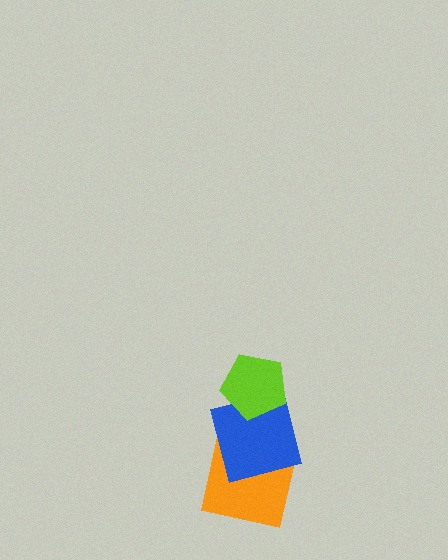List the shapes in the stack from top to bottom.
From top to bottom: the lime pentagon, the blue square, the orange square.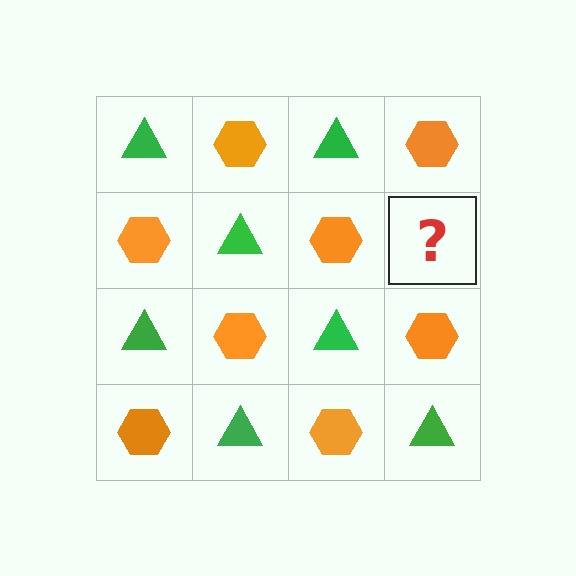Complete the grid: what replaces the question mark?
The question mark should be replaced with a green triangle.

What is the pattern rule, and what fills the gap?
The rule is that it alternates green triangle and orange hexagon in a checkerboard pattern. The gap should be filled with a green triangle.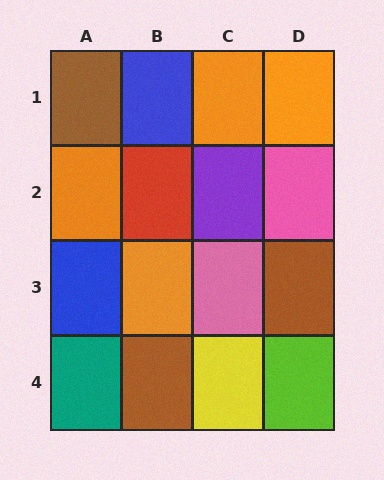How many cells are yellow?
1 cell is yellow.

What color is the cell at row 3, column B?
Orange.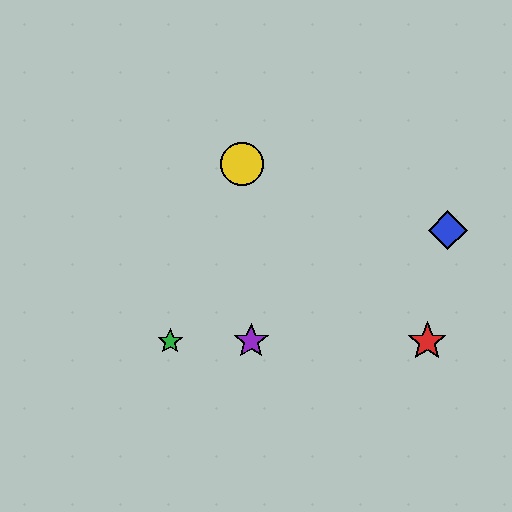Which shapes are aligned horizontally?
The red star, the green star, the purple star are aligned horizontally.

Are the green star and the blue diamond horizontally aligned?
No, the green star is at y≈341 and the blue diamond is at y≈230.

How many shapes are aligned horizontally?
3 shapes (the red star, the green star, the purple star) are aligned horizontally.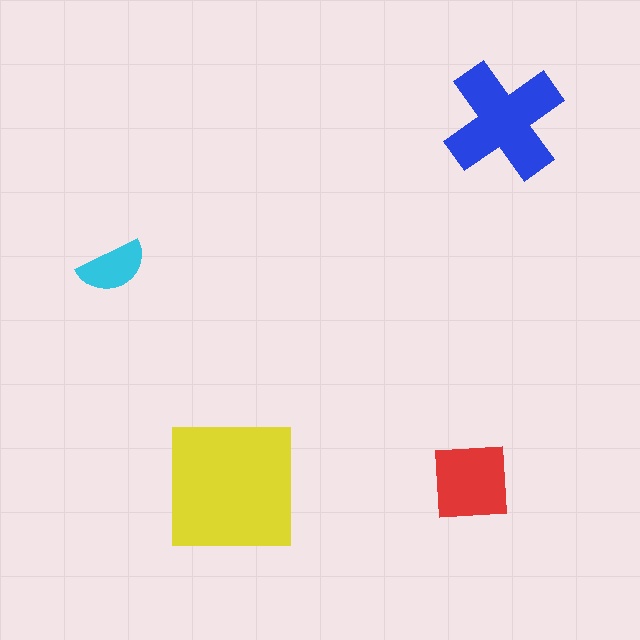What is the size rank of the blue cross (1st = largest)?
2nd.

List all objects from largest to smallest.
The yellow square, the blue cross, the red square, the cyan semicircle.